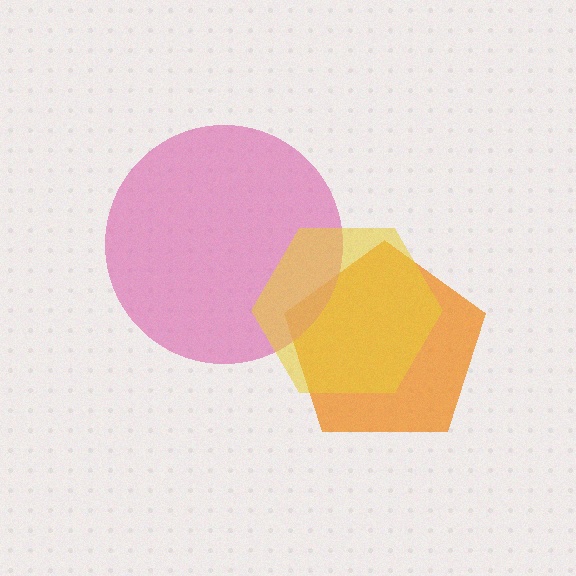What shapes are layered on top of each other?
The layered shapes are: an orange pentagon, a pink circle, a yellow hexagon.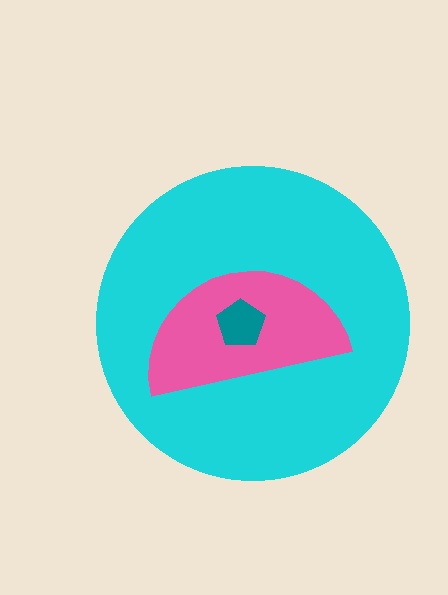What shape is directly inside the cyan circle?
The pink semicircle.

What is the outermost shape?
The cyan circle.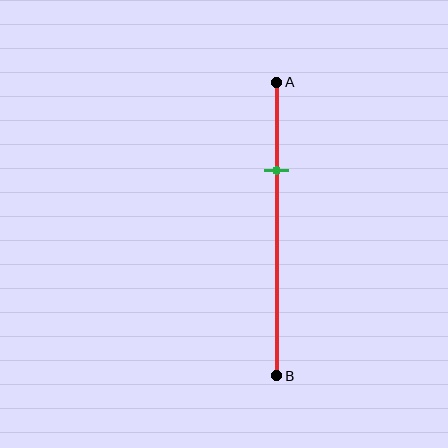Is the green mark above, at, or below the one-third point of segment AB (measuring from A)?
The green mark is above the one-third point of segment AB.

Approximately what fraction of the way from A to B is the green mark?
The green mark is approximately 30% of the way from A to B.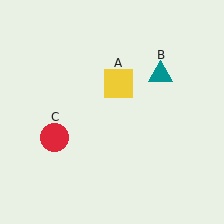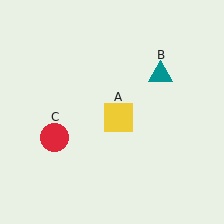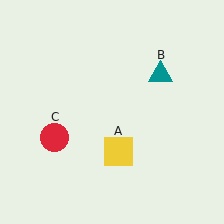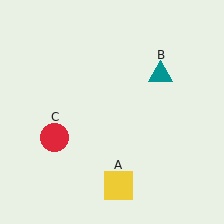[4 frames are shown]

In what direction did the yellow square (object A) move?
The yellow square (object A) moved down.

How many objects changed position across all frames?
1 object changed position: yellow square (object A).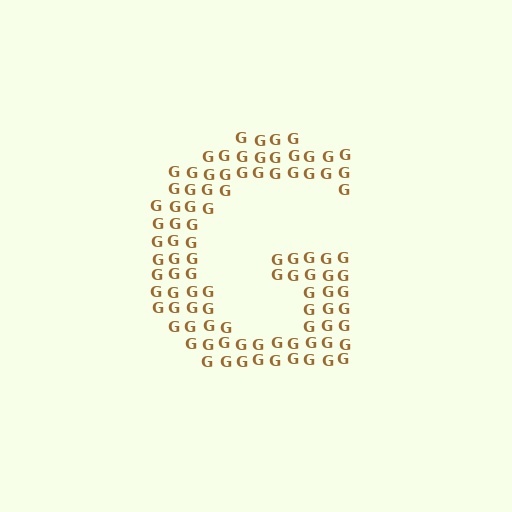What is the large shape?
The large shape is the letter G.